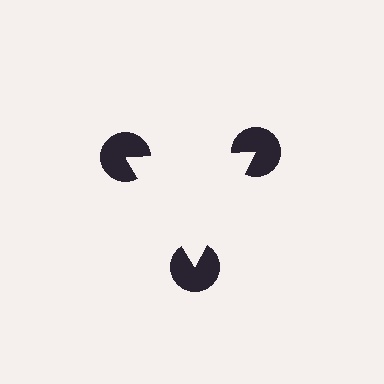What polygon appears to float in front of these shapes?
An illusory triangle — its edges are inferred from the aligned wedge cuts in the pac-man discs, not physically drawn.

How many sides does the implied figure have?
3 sides.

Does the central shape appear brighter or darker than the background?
It typically appears slightly brighter than the background, even though no actual brightness change is drawn.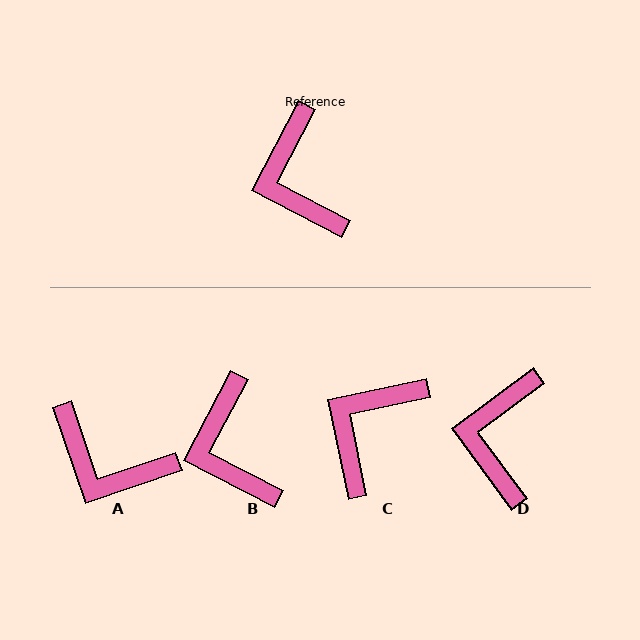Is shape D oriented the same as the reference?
No, it is off by about 26 degrees.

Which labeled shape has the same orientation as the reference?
B.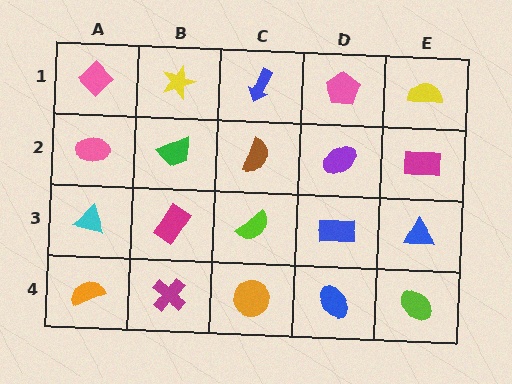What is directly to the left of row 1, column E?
A pink pentagon.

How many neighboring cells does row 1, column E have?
2.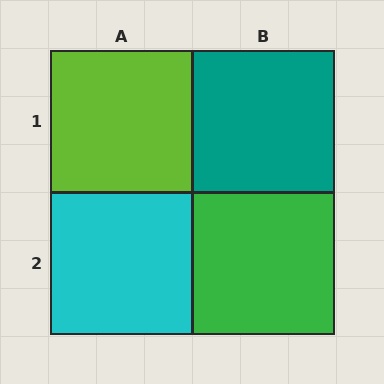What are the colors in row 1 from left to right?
Lime, teal.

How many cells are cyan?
1 cell is cyan.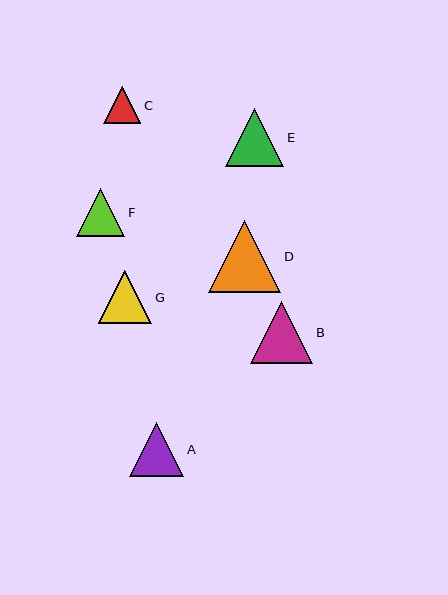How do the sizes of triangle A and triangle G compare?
Triangle A and triangle G are approximately the same size.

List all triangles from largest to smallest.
From largest to smallest: D, B, E, A, G, F, C.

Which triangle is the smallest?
Triangle C is the smallest with a size of approximately 37 pixels.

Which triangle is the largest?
Triangle D is the largest with a size of approximately 72 pixels.